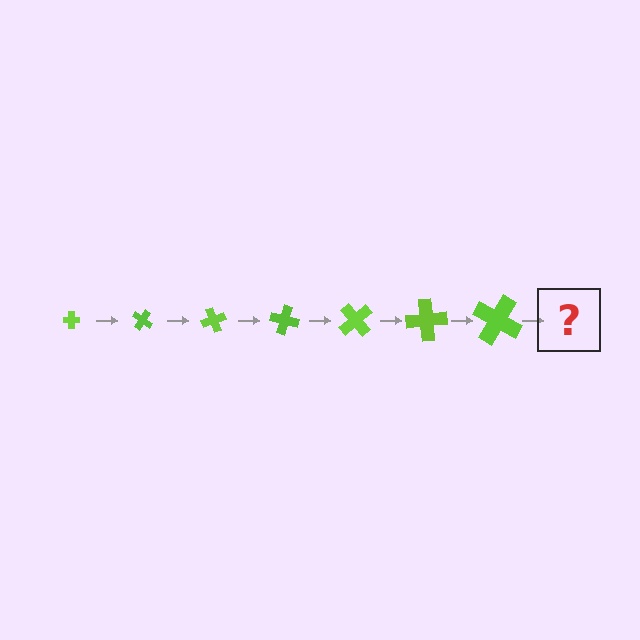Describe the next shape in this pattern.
It should be a cross, larger than the previous one and rotated 245 degrees from the start.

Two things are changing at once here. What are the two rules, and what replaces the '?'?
The two rules are that the cross grows larger each step and it rotates 35 degrees each step. The '?' should be a cross, larger than the previous one and rotated 245 degrees from the start.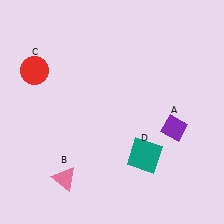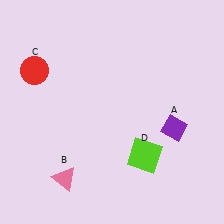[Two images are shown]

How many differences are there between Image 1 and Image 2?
There is 1 difference between the two images.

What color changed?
The square (D) changed from teal in Image 1 to lime in Image 2.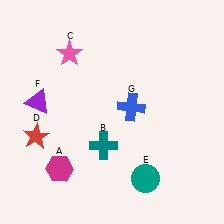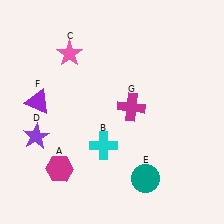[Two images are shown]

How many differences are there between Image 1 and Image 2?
There are 3 differences between the two images.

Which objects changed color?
B changed from teal to cyan. D changed from red to purple. G changed from blue to magenta.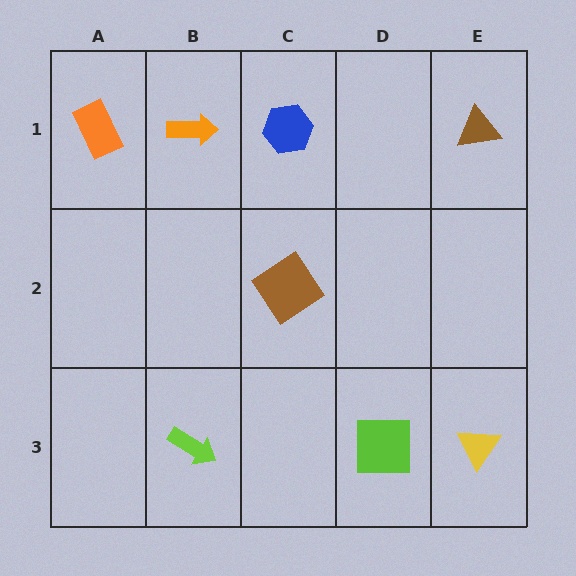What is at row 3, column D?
A lime square.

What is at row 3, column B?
A lime arrow.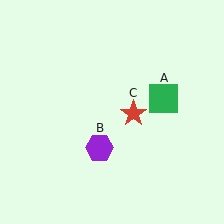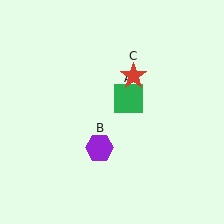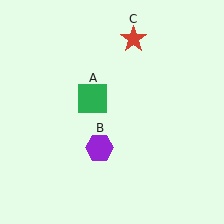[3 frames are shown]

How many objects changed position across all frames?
2 objects changed position: green square (object A), red star (object C).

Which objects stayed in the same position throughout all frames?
Purple hexagon (object B) remained stationary.